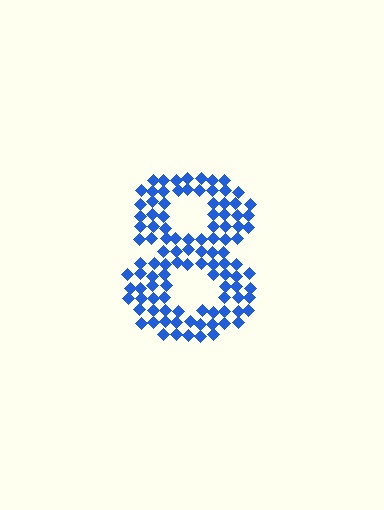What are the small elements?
The small elements are diamonds.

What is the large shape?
The large shape is the digit 8.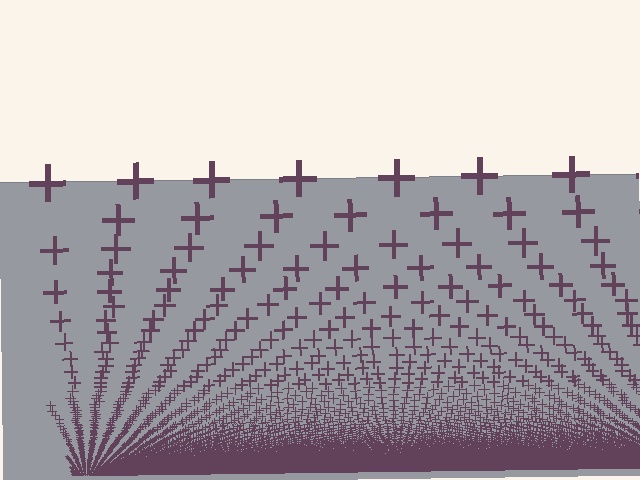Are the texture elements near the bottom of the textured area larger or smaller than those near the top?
Smaller. The gradient is inverted — elements near the bottom are smaller and denser.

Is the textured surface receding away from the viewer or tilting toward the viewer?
The surface appears to tilt toward the viewer. Texture elements get larger and sparser toward the top.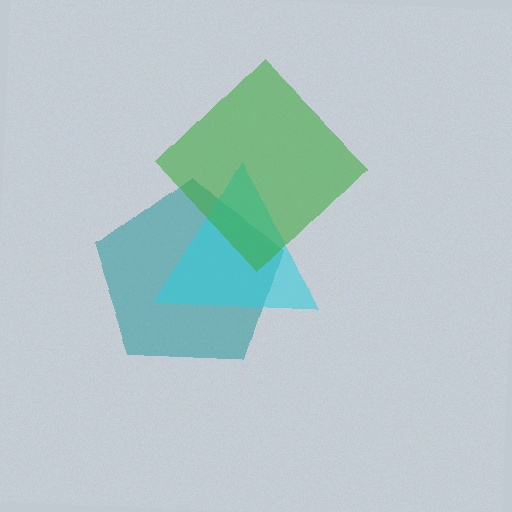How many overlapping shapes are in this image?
There are 3 overlapping shapes in the image.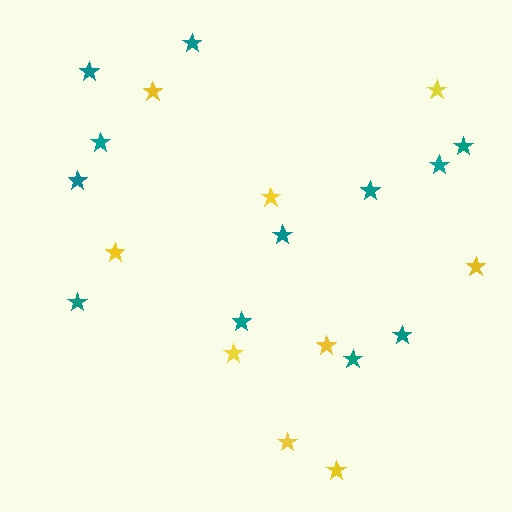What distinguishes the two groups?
There are 2 groups: one group of yellow stars (9) and one group of teal stars (12).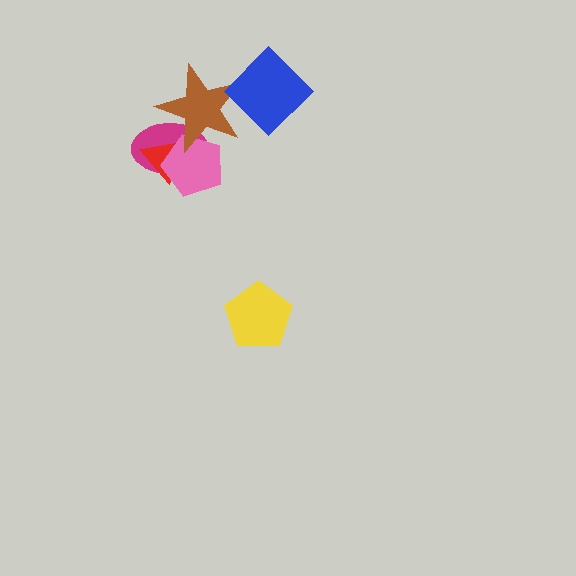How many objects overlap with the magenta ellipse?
3 objects overlap with the magenta ellipse.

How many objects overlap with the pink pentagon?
3 objects overlap with the pink pentagon.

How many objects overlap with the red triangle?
3 objects overlap with the red triangle.